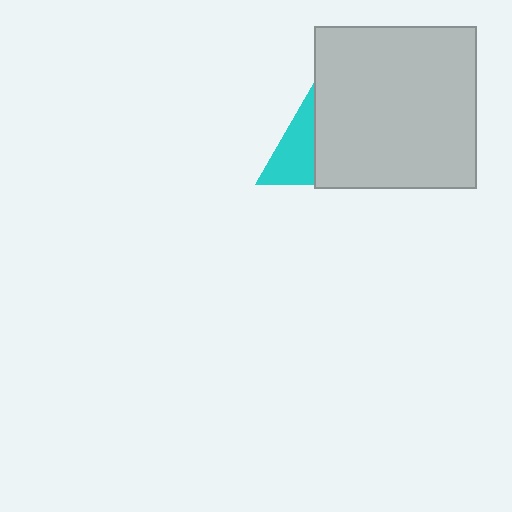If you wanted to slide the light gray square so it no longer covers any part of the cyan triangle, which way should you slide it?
Slide it right — that is the most direct way to separate the two shapes.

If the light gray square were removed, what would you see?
You would see the complete cyan triangle.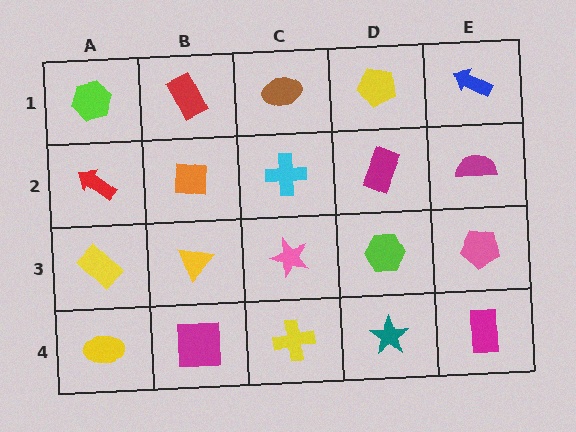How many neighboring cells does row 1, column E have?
2.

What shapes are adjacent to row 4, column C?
A pink star (row 3, column C), a magenta square (row 4, column B), a teal star (row 4, column D).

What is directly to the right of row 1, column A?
A red rectangle.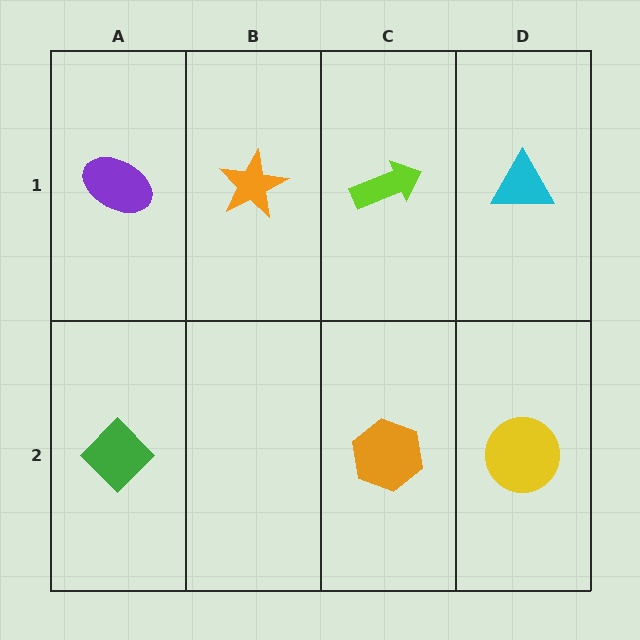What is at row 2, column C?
An orange hexagon.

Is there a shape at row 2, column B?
No, that cell is empty.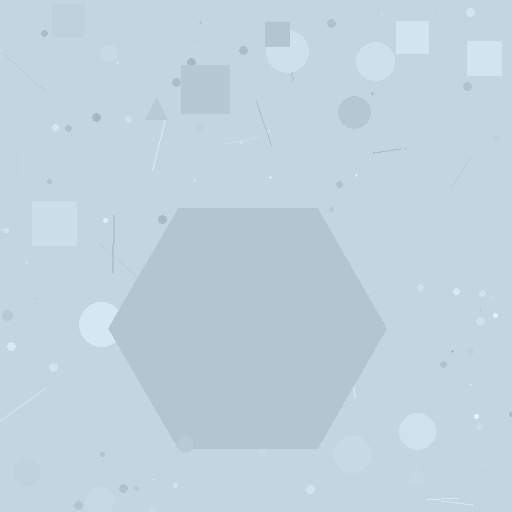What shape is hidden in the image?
A hexagon is hidden in the image.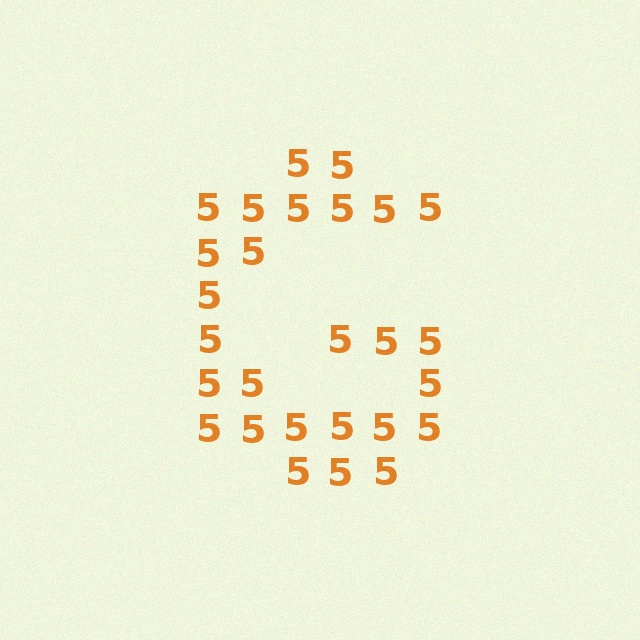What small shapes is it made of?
It is made of small digit 5's.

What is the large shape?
The large shape is the letter G.